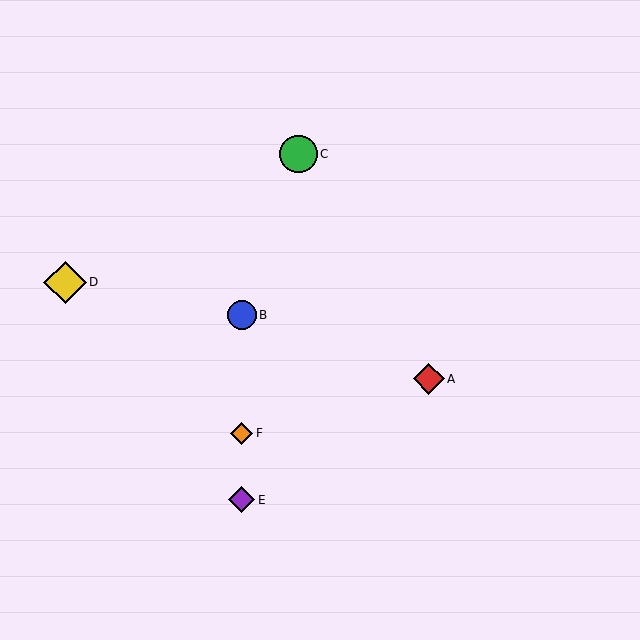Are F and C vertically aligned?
No, F is at x≈242 and C is at x≈298.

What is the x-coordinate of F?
Object F is at x≈242.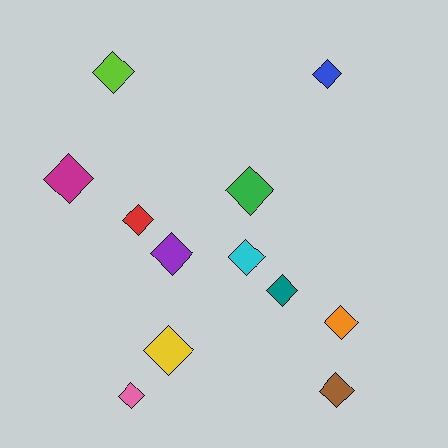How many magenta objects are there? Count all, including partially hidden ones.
There is 1 magenta object.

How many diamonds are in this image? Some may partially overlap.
There are 12 diamonds.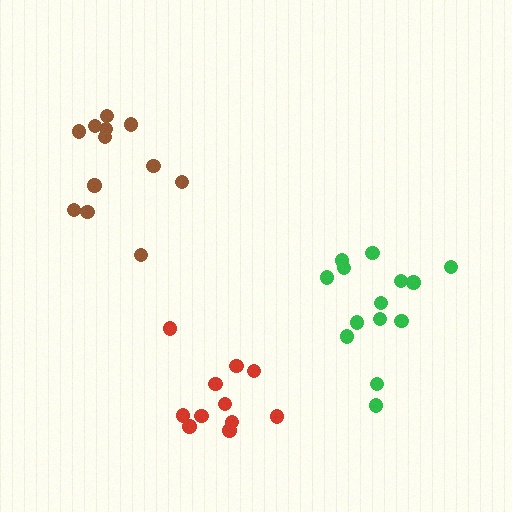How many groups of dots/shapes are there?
There are 3 groups.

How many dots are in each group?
Group 1: 12 dots, Group 2: 11 dots, Group 3: 14 dots (37 total).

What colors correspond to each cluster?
The clusters are colored: brown, red, green.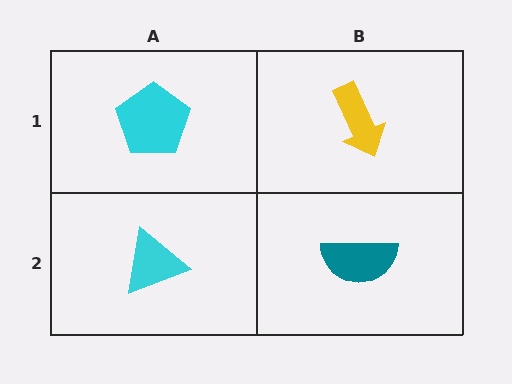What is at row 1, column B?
A yellow arrow.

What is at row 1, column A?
A cyan pentagon.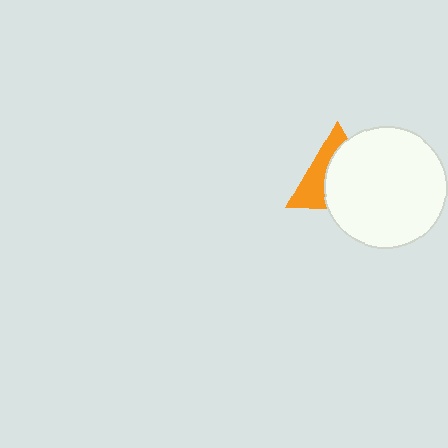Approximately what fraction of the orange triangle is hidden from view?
Roughly 60% of the orange triangle is hidden behind the white circle.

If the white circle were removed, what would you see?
You would see the complete orange triangle.